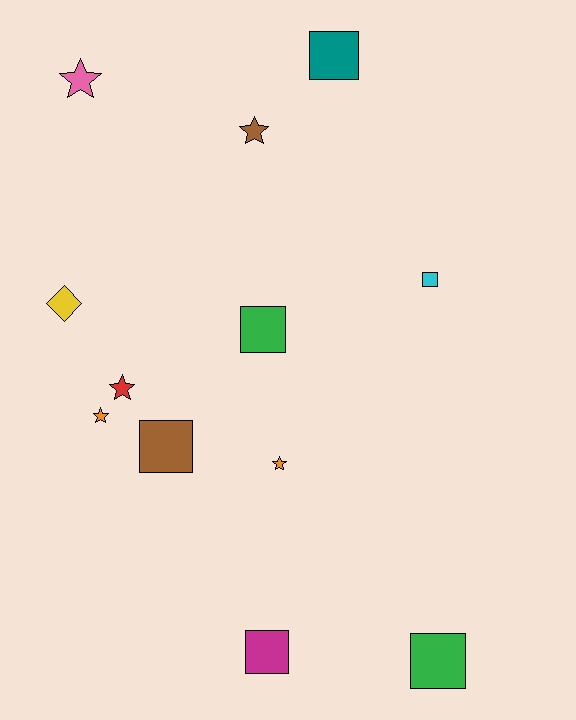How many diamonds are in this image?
There is 1 diamond.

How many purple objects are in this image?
There are no purple objects.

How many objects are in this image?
There are 12 objects.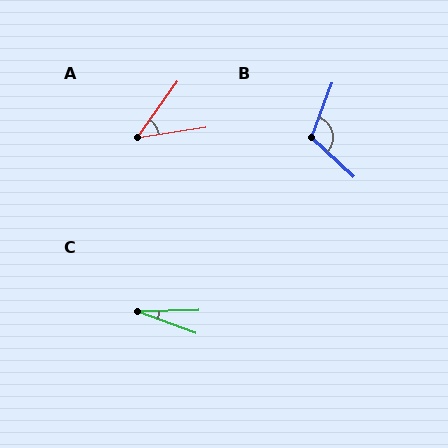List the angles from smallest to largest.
C (22°), A (45°), B (113°).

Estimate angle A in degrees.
Approximately 45 degrees.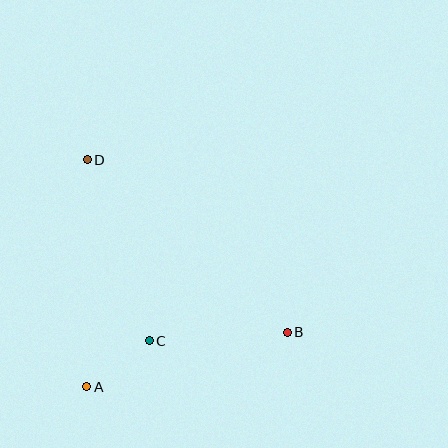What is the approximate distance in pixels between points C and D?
The distance between C and D is approximately 191 pixels.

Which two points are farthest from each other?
Points B and D are farthest from each other.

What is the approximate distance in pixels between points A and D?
The distance between A and D is approximately 227 pixels.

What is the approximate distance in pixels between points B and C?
The distance between B and C is approximately 138 pixels.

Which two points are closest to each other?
Points A and C are closest to each other.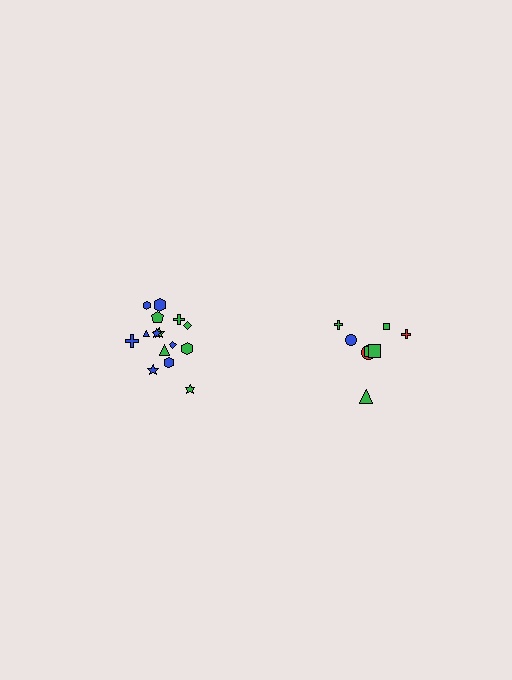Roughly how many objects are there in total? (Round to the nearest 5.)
Roughly 25 objects in total.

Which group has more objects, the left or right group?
The left group.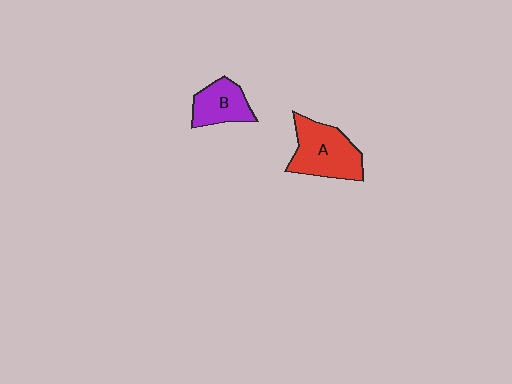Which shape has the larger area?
Shape A (red).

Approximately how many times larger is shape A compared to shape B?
Approximately 1.5 times.